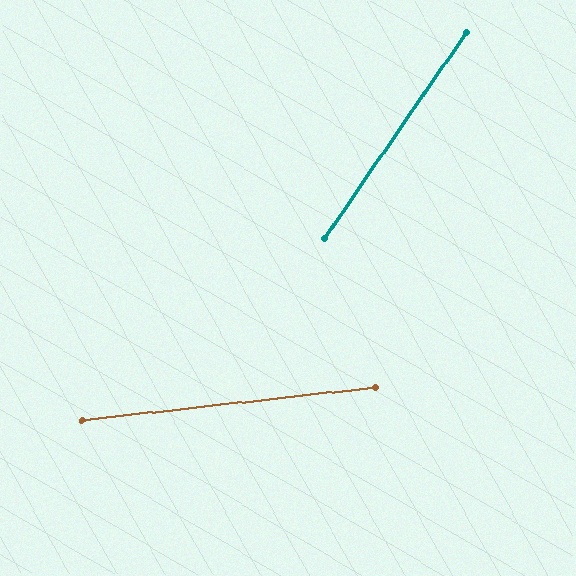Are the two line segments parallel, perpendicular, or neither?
Neither parallel nor perpendicular — they differ by about 49°.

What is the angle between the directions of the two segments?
Approximately 49 degrees.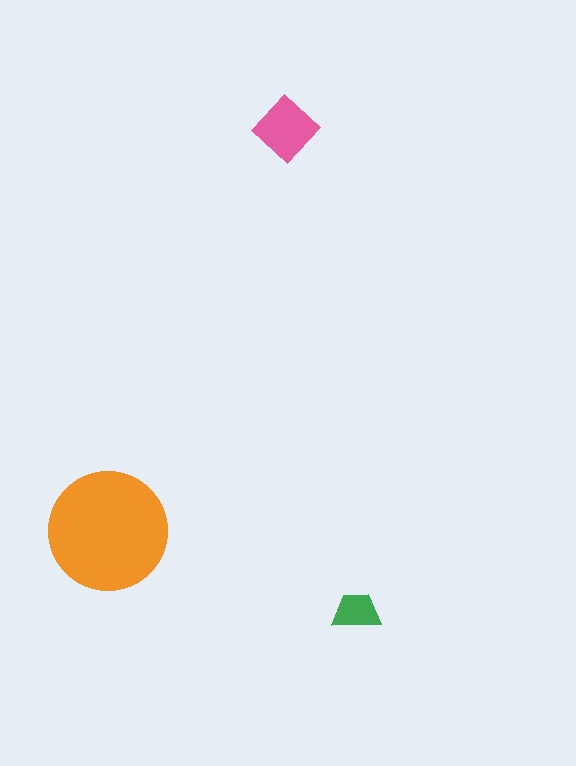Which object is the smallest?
The green trapezoid.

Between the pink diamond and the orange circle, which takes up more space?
The orange circle.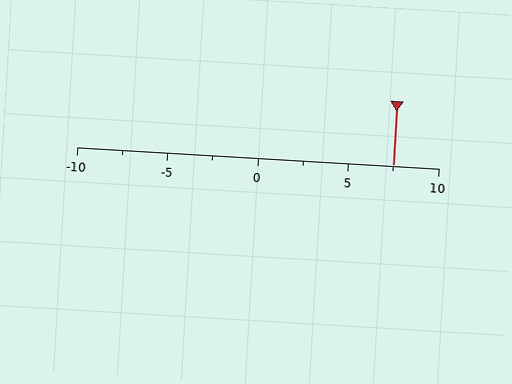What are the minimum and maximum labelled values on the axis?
The axis runs from -10 to 10.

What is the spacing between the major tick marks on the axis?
The major ticks are spaced 5 apart.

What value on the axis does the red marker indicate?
The marker indicates approximately 7.5.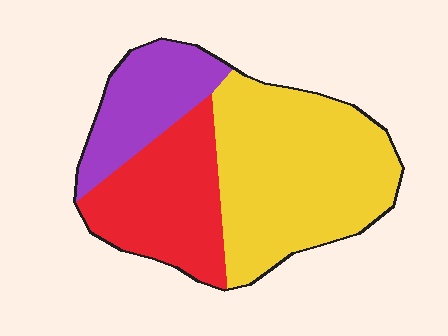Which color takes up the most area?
Yellow, at roughly 50%.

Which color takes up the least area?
Purple, at roughly 20%.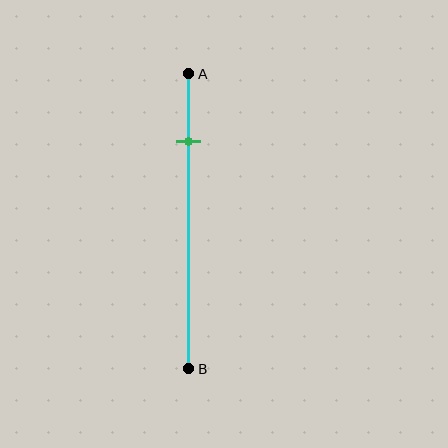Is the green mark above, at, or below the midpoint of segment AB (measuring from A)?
The green mark is above the midpoint of segment AB.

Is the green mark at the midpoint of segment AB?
No, the mark is at about 25% from A, not at the 50% midpoint.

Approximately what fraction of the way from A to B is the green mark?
The green mark is approximately 25% of the way from A to B.